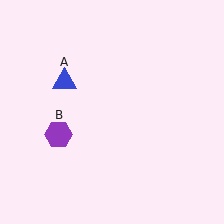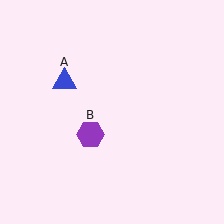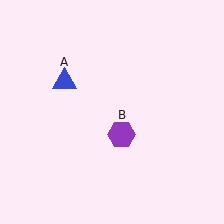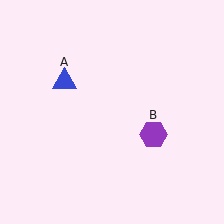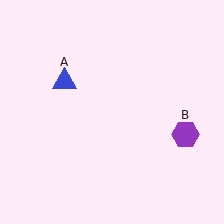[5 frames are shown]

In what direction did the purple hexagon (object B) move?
The purple hexagon (object B) moved right.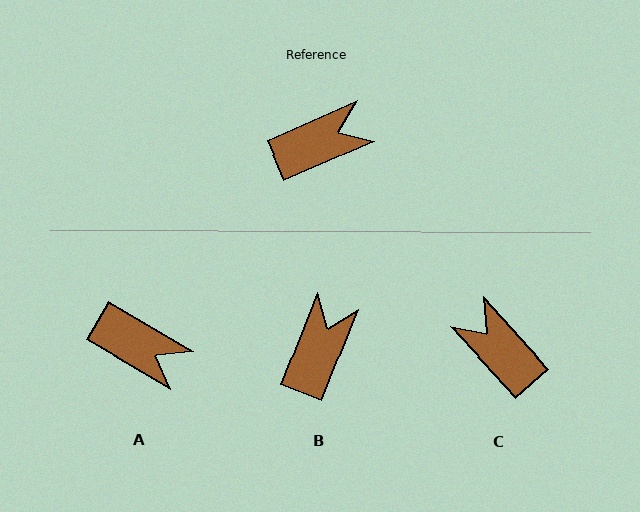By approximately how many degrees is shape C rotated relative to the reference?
Approximately 109 degrees counter-clockwise.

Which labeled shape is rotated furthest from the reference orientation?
C, about 109 degrees away.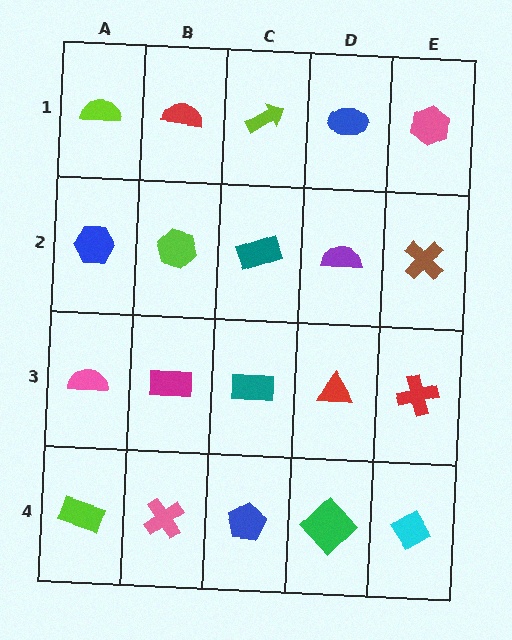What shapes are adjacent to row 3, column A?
A blue hexagon (row 2, column A), a lime rectangle (row 4, column A), a magenta rectangle (row 3, column B).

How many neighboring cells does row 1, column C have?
3.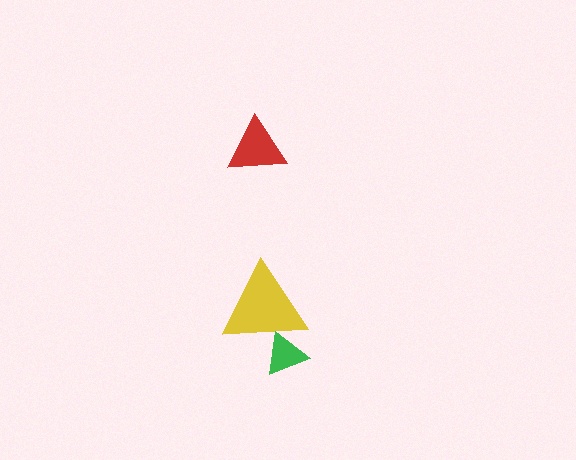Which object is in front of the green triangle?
The yellow triangle is in front of the green triangle.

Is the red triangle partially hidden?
No, no other shape covers it.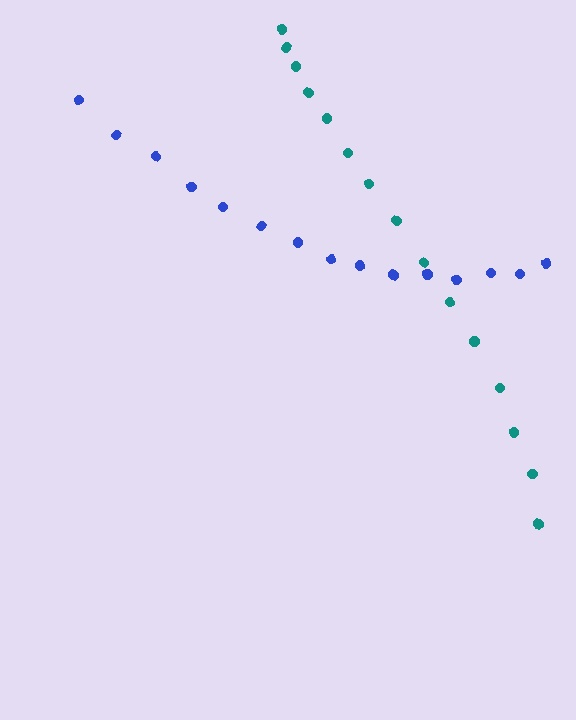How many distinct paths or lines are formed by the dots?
There are 2 distinct paths.